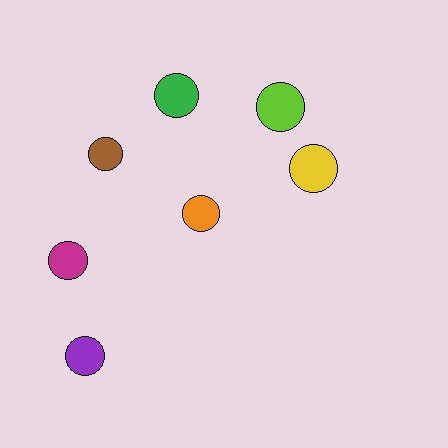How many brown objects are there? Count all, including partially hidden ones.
There is 1 brown object.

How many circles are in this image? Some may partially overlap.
There are 7 circles.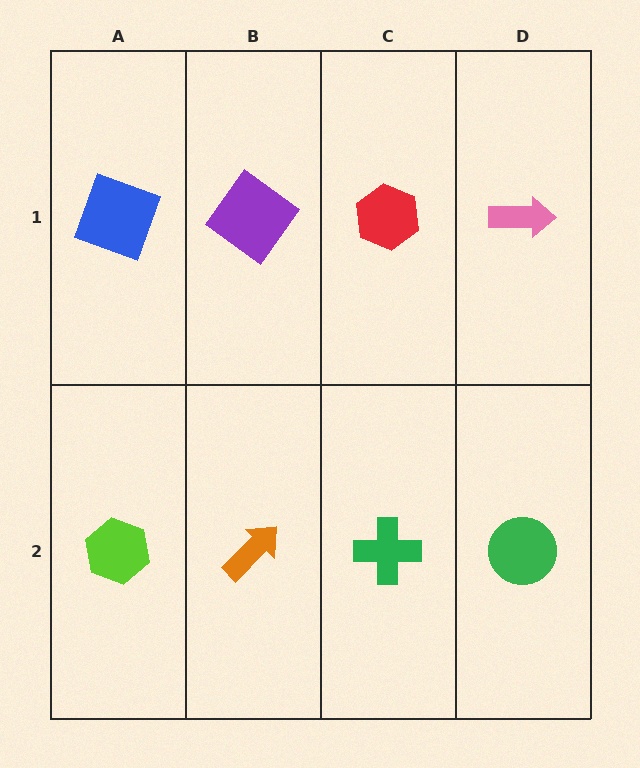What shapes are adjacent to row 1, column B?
An orange arrow (row 2, column B), a blue square (row 1, column A), a red hexagon (row 1, column C).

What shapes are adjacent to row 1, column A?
A lime hexagon (row 2, column A), a purple diamond (row 1, column B).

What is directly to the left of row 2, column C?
An orange arrow.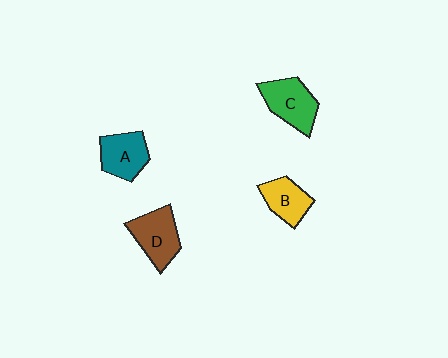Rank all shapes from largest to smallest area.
From largest to smallest: D (brown), C (green), A (teal), B (yellow).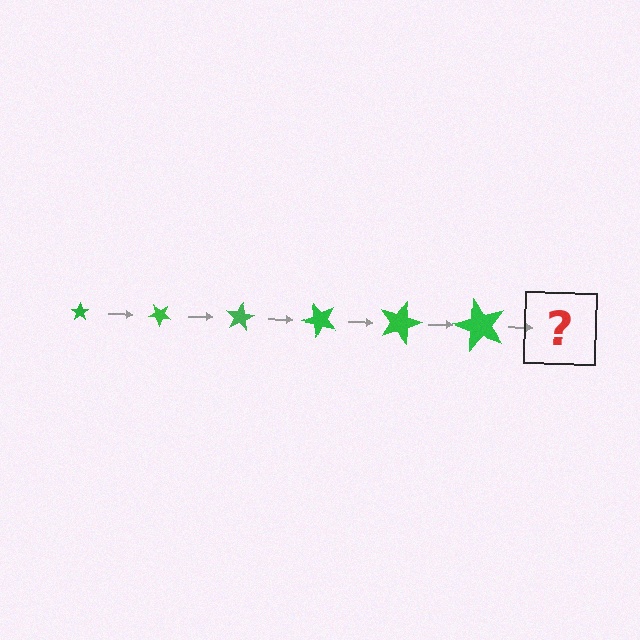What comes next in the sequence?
The next element should be a star, larger than the previous one and rotated 240 degrees from the start.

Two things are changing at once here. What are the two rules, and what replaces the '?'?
The two rules are that the star grows larger each step and it rotates 40 degrees each step. The '?' should be a star, larger than the previous one and rotated 240 degrees from the start.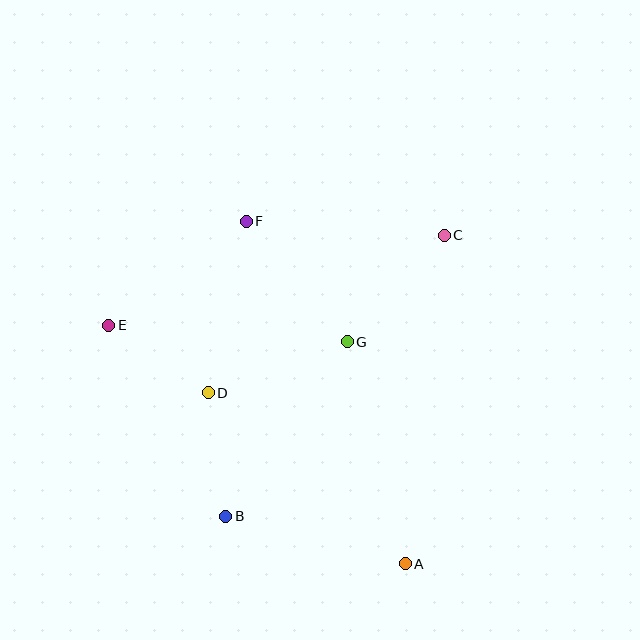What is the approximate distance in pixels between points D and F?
The distance between D and F is approximately 176 pixels.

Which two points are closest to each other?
Points D and E are closest to each other.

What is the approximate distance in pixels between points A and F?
The distance between A and F is approximately 378 pixels.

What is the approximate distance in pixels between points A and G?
The distance between A and G is approximately 229 pixels.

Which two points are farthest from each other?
Points A and E are farthest from each other.